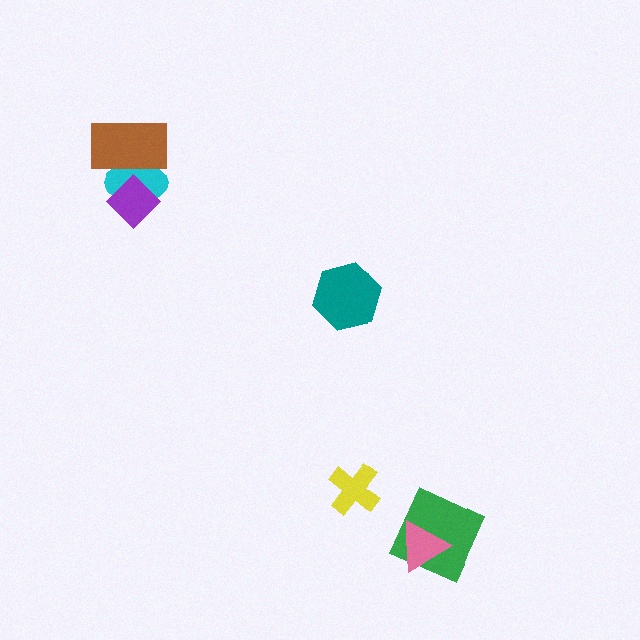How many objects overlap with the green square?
1 object overlaps with the green square.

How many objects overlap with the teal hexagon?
0 objects overlap with the teal hexagon.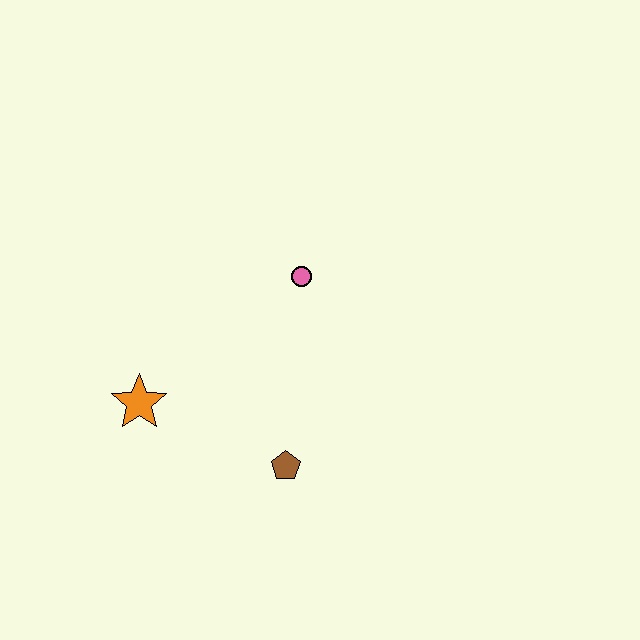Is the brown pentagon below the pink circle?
Yes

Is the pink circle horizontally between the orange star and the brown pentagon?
No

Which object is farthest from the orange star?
The pink circle is farthest from the orange star.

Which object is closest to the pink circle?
The brown pentagon is closest to the pink circle.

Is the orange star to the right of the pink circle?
No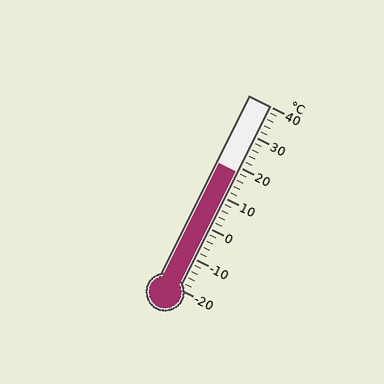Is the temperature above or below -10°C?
The temperature is above -10°C.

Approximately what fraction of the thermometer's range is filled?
The thermometer is filled to approximately 65% of its range.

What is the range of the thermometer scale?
The thermometer scale ranges from -20°C to 40°C.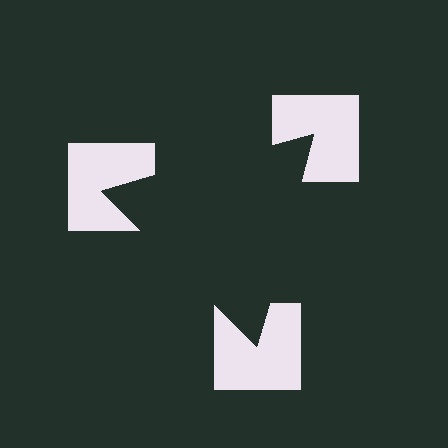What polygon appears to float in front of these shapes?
An illusory triangle — its edges are inferred from the aligned wedge cuts in the notched squares, not physically drawn.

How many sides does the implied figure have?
3 sides.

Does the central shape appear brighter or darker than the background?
It typically appears slightly darker than the background, even though no actual brightness change is drawn.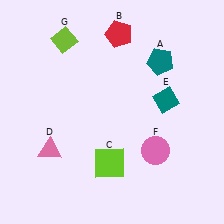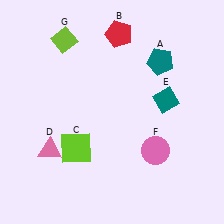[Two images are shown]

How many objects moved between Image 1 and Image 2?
1 object moved between the two images.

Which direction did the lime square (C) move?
The lime square (C) moved left.